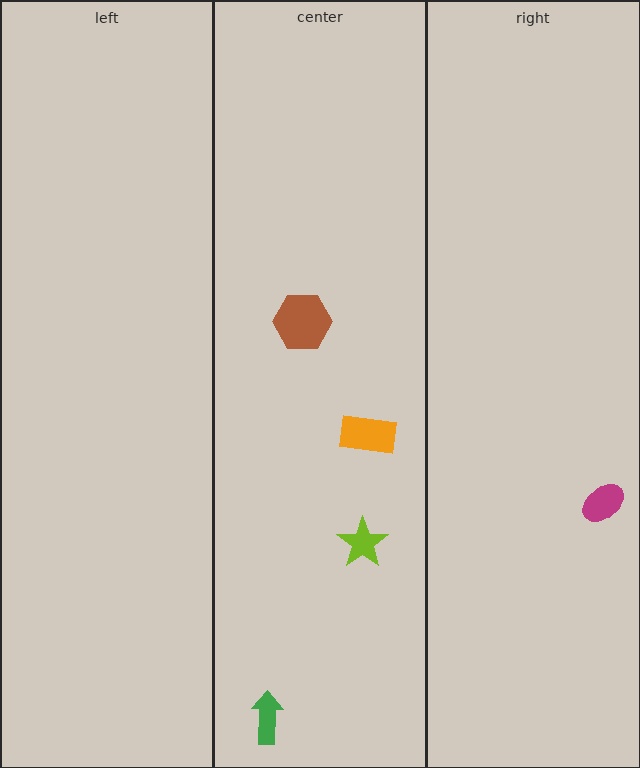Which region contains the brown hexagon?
The center region.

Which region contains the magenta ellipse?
The right region.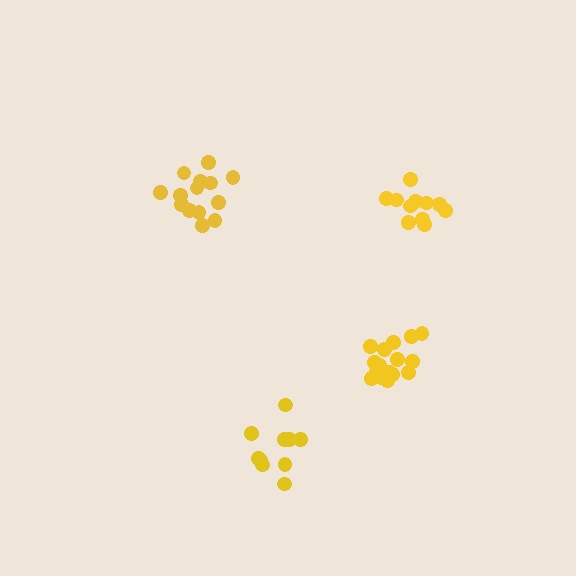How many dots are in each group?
Group 1: 10 dots, Group 2: 11 dots, Group 3: 14 dots, Group 4: 16 dots (51 total).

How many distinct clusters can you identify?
There are 4 distinct clusters.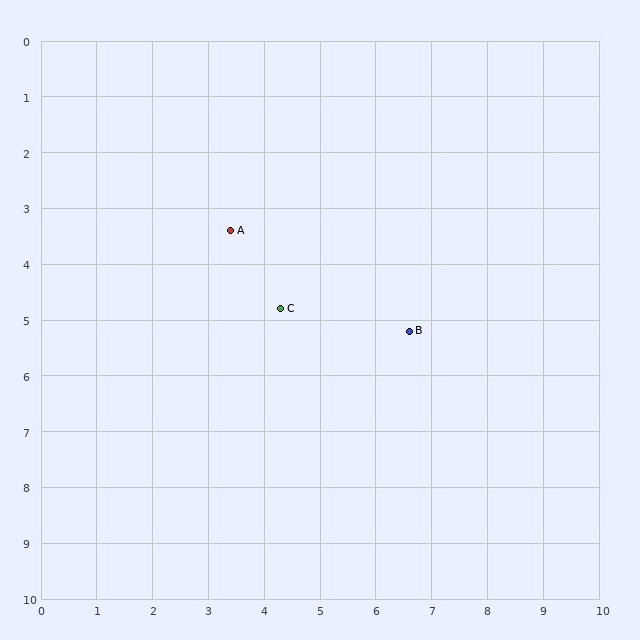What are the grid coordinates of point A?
Point A is at approximately (3.4, 3.4).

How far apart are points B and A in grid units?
Points B and A are about 3.7 grid units apart.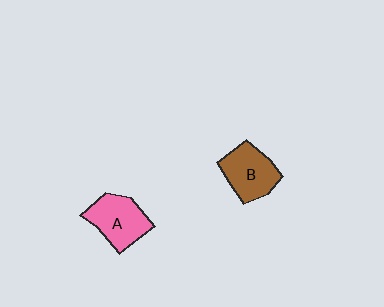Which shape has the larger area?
Shape A (pink).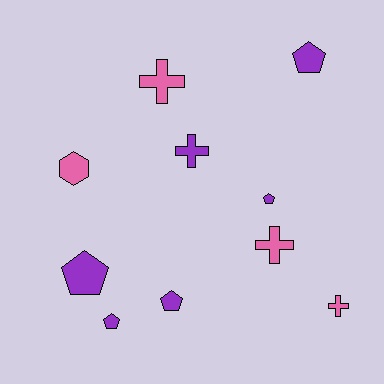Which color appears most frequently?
Purple, with 6 objects.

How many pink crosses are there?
There are 3 pink crosses.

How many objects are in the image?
There are 10 objects.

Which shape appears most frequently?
Pentagon, with 5 objects.